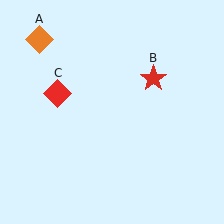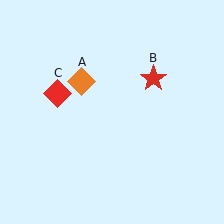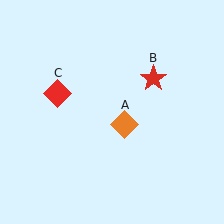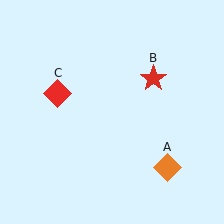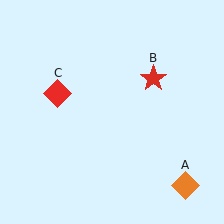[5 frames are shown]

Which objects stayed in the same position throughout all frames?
Red star (object B) and red diamond (object C) remained stationary.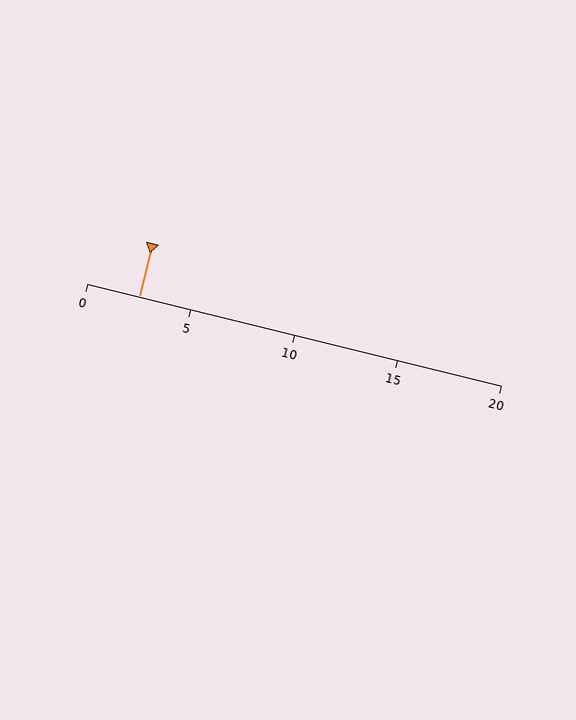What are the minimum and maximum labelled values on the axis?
The axis runs from 0 to 20.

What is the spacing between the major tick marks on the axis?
The major ticks are spaced 5 apart.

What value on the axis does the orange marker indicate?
The marker indicates approximately 2.5.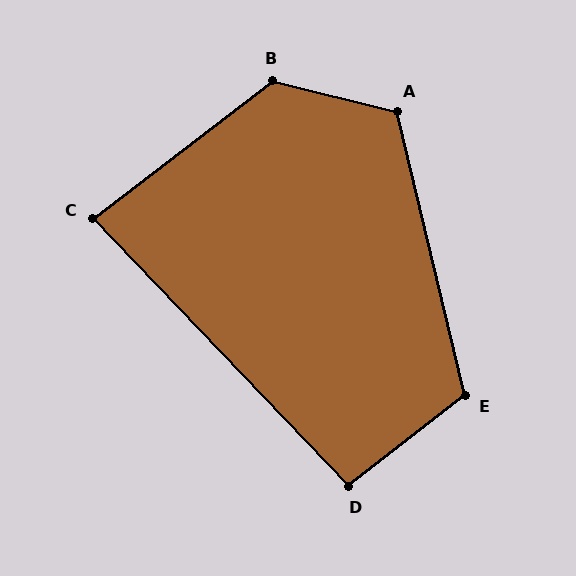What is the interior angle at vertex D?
Approximately 96 degrees (obtuse).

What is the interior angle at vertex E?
Approximately 114 degrees (obtuse).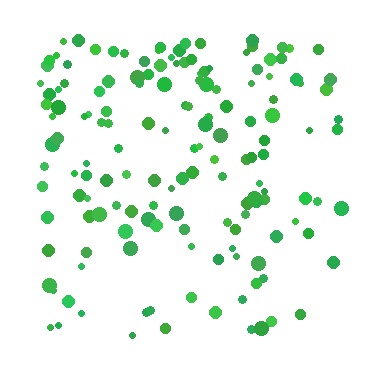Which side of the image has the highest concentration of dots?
The top.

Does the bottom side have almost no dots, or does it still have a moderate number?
Still a moderate number, just noticeably fewer than the top.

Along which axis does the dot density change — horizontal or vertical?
Vertical.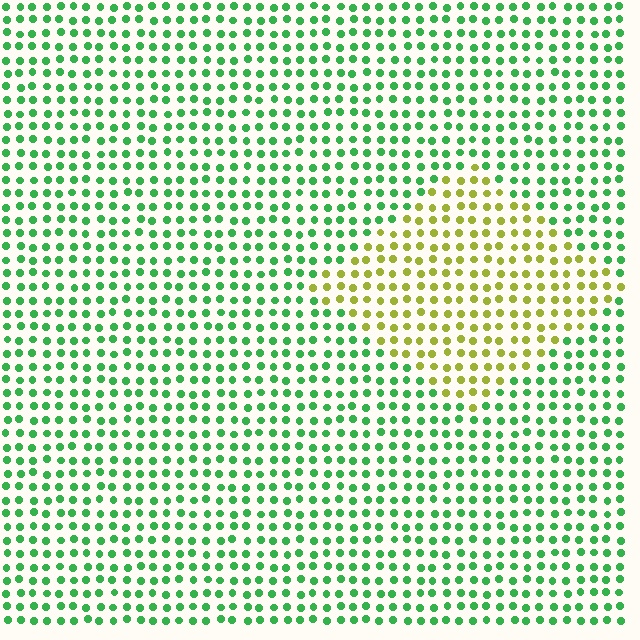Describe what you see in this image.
The image is filled with small green elements in a uniform arrangement. A diamond-shaped region is visible where the elements are tinted to a slightly different hue, forming a subtle color boundary.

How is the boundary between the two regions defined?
The boundary is defined purely by a slight shift in hue (about 60 degrees). Spacing, size, and orientation are identical on both sides.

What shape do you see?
I see a diamond.